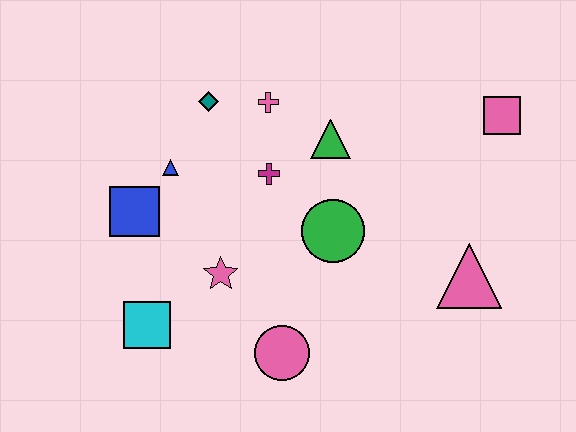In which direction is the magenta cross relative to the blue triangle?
The magenta cross is to the right of the blue triangle.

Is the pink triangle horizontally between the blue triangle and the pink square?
Yes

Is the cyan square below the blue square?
Yes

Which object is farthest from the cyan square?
The pink square is farthest from the cyan square.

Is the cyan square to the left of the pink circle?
Yes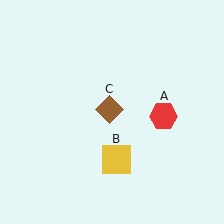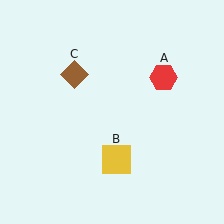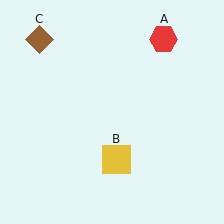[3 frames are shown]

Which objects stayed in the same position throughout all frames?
Yellow square (object B) remained stationary.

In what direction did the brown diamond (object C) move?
The brown diamond (object C) moved up and to the left.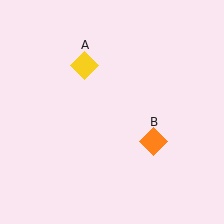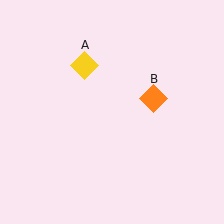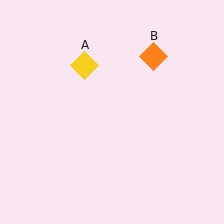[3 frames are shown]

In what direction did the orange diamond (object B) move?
The orange diamond (object B) moved up.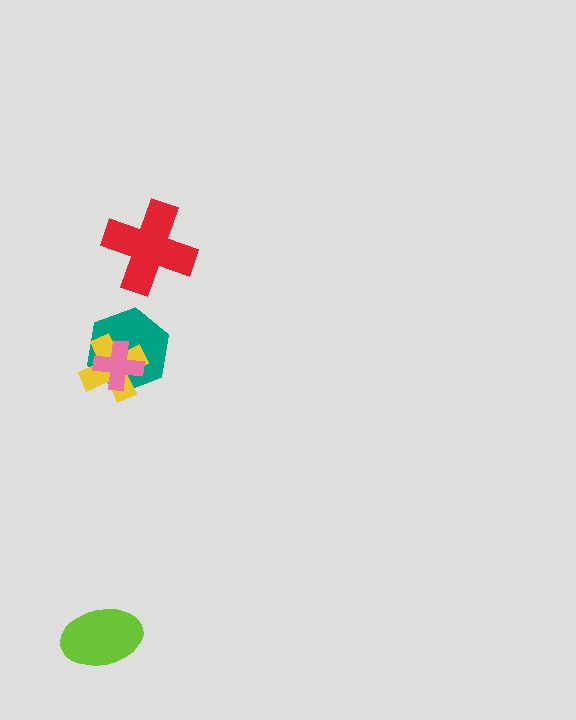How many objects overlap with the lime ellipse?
0 objects overlap with the lime ellipse.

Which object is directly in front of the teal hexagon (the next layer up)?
The yellow cross is directly in front of the teal hexagon.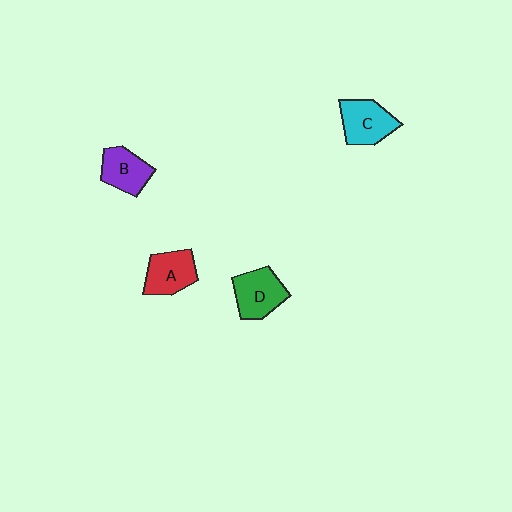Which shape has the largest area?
Shape D (green).